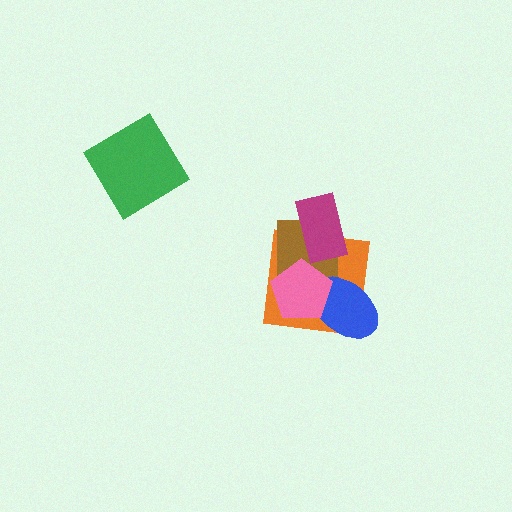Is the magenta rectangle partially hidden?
No, no other shape covers it.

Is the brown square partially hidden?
Yes, it is partially covered by another shape.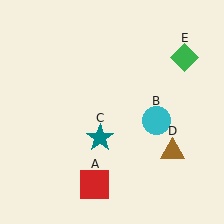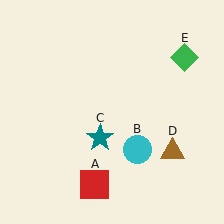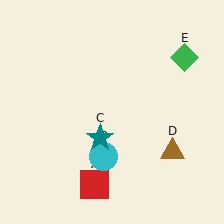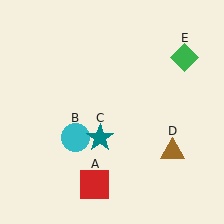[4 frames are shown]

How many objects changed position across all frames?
1 object changed position: cyan circle (object B).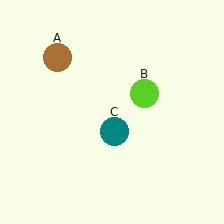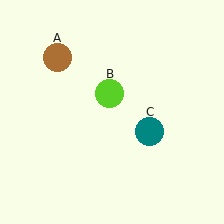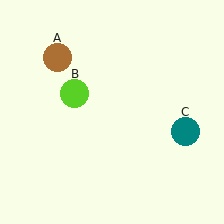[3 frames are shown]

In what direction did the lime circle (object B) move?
The lime circle (object B) moved left.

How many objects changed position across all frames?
2 objects changed position: lime circle (object B), teal circle (object C).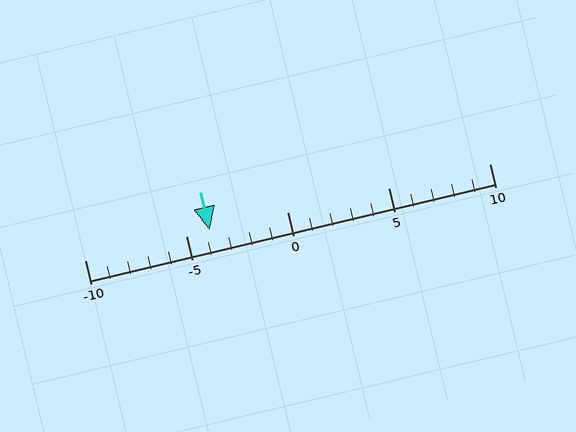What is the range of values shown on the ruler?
The ruler shows values from -10 to 10.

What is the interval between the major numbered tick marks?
The major tick marks are spaced 5 units apart.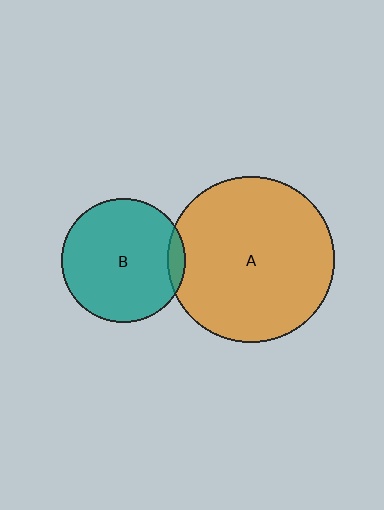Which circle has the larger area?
Circle A (orange).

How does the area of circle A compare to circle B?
Approximately 1.8 times.